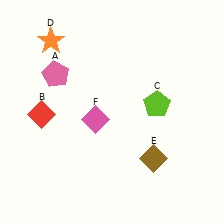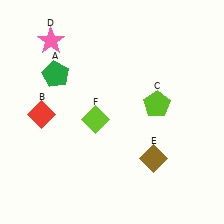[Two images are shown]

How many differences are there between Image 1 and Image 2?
There are 3 differences between the two images.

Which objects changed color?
A changed from pink to green. D changed from orange to pink. F changed from pink to lime.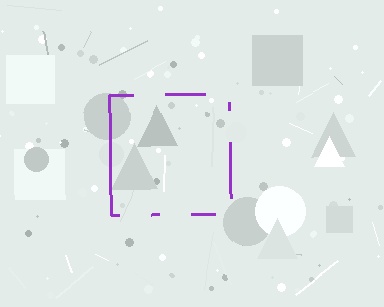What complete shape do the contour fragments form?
The contour fragments form a square.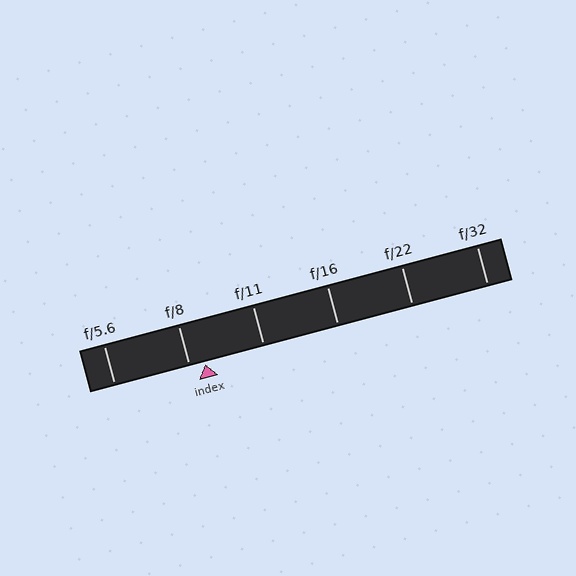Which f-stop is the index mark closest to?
The index mark is closest to f/8.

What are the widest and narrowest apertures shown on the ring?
The widest aperture shown is f/5.6 and the narrowest is f/32.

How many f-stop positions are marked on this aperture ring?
There are 6 f-stop positions marked.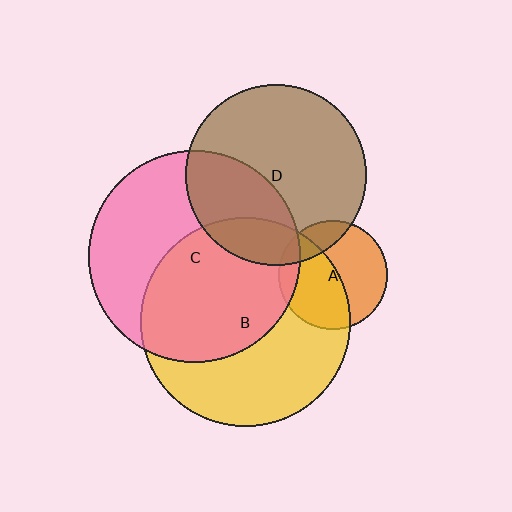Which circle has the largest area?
Circle C (pink).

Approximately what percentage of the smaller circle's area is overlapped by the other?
Approximately 20%.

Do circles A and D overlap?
Yes.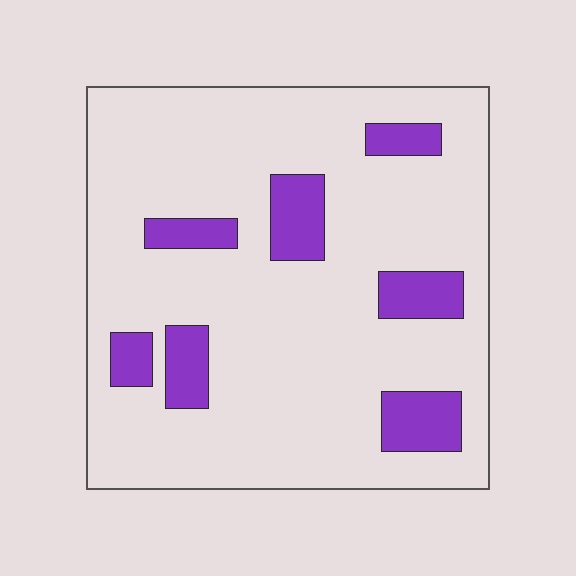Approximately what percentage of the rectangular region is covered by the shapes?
Approximately 15%.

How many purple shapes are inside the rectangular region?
7.